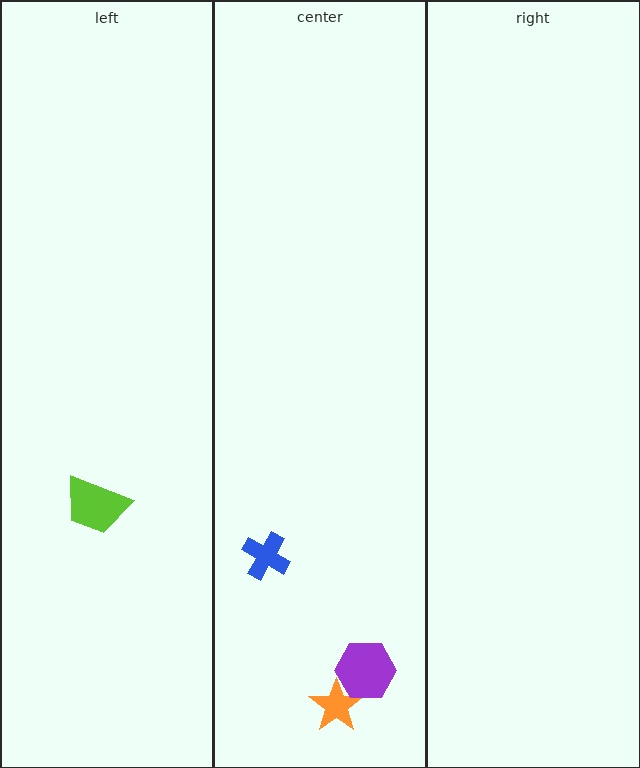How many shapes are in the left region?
1.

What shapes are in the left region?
The lime trapezoid.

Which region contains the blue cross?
The center region.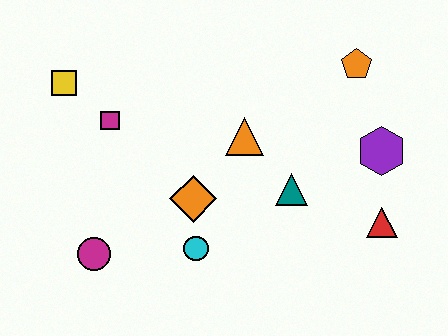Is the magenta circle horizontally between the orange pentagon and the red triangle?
No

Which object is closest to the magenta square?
The yellow square is closest to the magenta square.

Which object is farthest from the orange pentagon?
The magenta circle is farthest from the orange pentagon.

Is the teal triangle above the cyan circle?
Yes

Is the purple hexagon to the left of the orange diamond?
No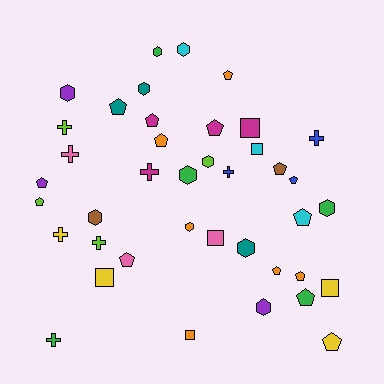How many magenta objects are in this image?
There are 4 magenta objects.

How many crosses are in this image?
There are 8 crosses.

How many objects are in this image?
There are 40 objects.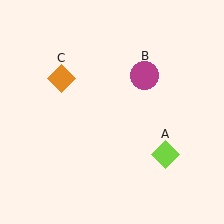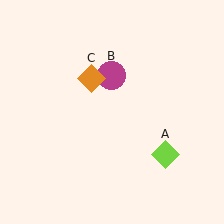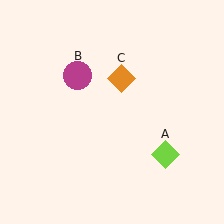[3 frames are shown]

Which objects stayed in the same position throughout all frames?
Lime diamond (object A) remained stationary.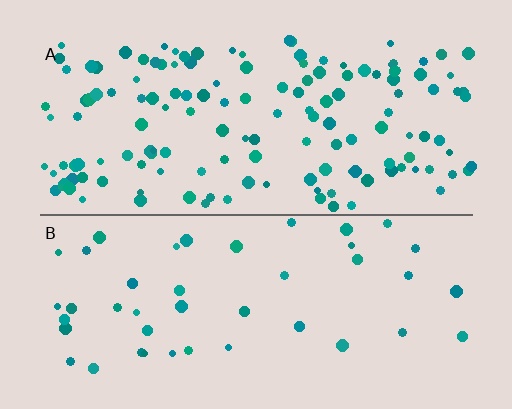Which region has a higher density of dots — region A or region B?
A (the top).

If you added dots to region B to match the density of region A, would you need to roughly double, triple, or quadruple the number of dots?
Approximately triple.